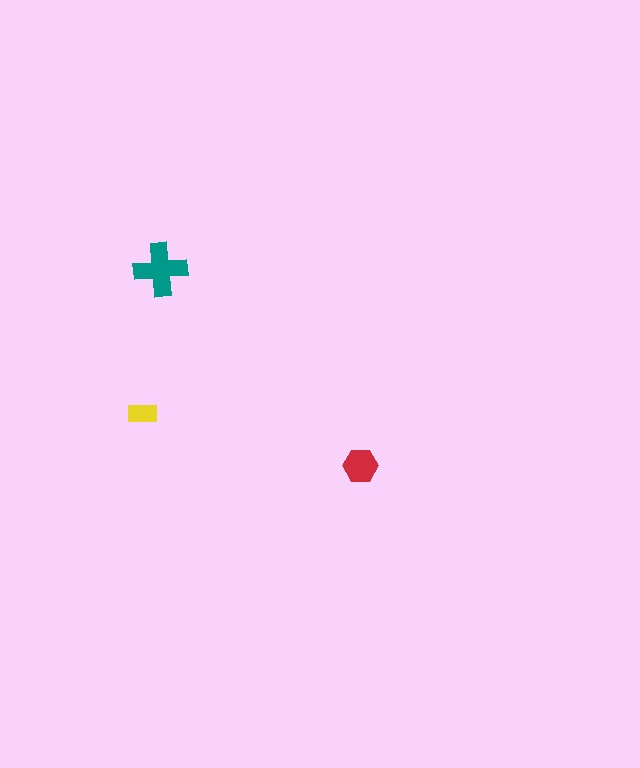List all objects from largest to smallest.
The teal cross, the red hexagon, the yellow rectangle.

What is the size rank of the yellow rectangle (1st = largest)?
3rd.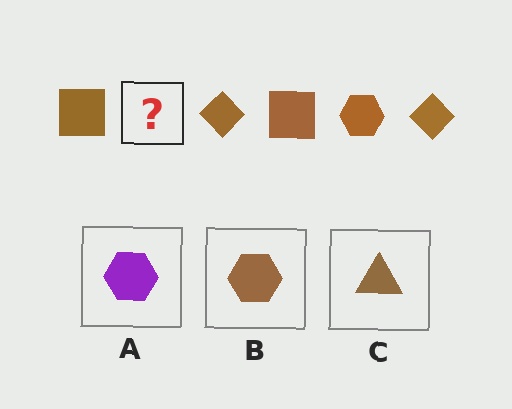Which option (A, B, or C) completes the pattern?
B.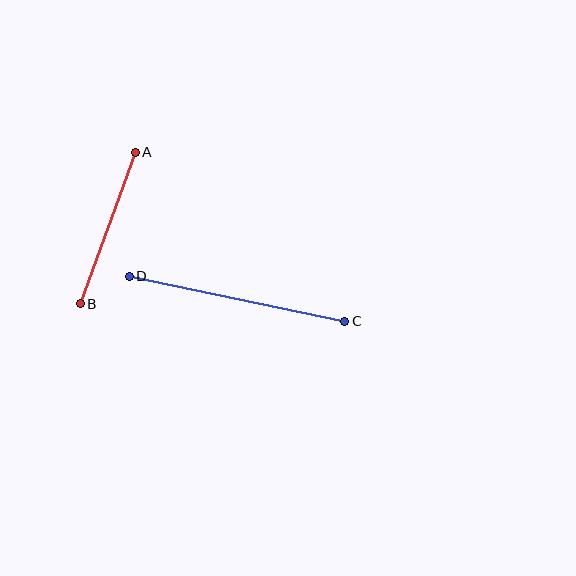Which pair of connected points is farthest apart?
Points C and D are farthest apart.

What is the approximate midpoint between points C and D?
The midpoint is at approximately (237, 299) pixels.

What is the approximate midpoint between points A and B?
The midpoint is at approximately (108, 228) pixels.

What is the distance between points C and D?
The distance is approximately 220 pixels.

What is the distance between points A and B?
The distance is approximately 161 pixels.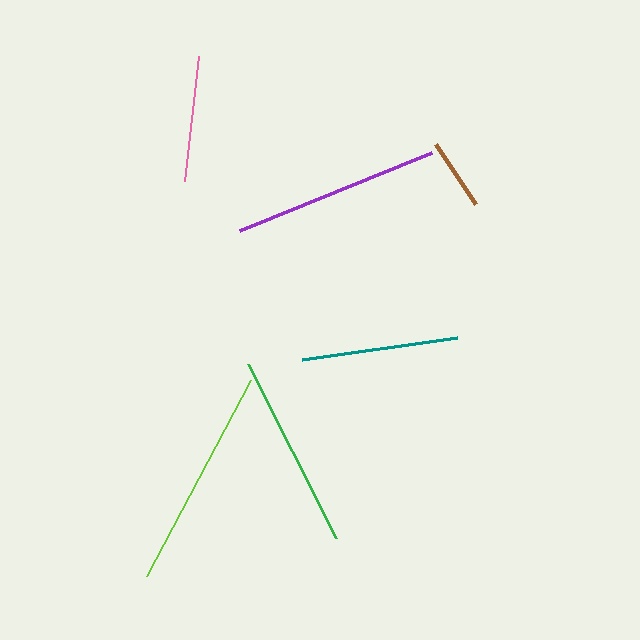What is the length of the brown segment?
The brown segment is approximately 72 pixels long.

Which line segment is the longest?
The lime line is the longest at approximately 222 pixels.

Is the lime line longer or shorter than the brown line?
The lime line is longer than the brown line.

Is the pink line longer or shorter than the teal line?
The teal line is longer than the pink line.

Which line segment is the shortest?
The brown line is the shortest at approximately 72 pixels.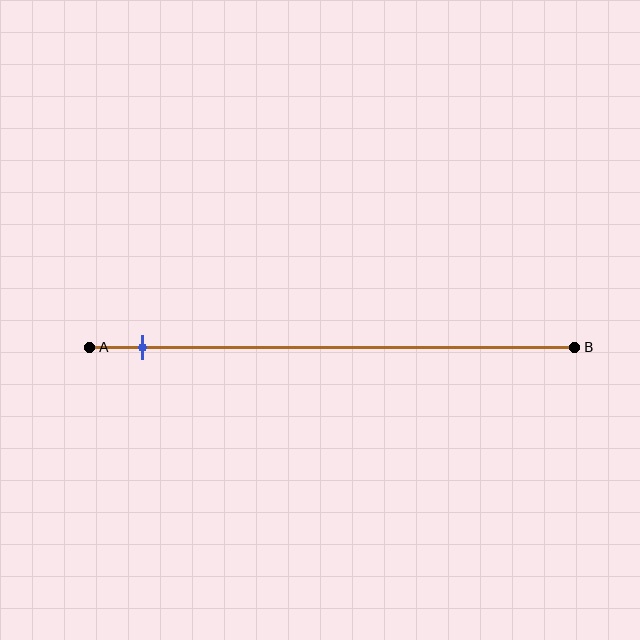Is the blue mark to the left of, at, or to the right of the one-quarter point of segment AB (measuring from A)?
The blue mark is to the left of the one-quarter point of segment AB.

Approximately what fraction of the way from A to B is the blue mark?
The blue mark is approximately 10% of the way from A to B.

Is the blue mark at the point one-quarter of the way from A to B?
No, the mark is at about 10% from A, not at the 25% one-quarter point.